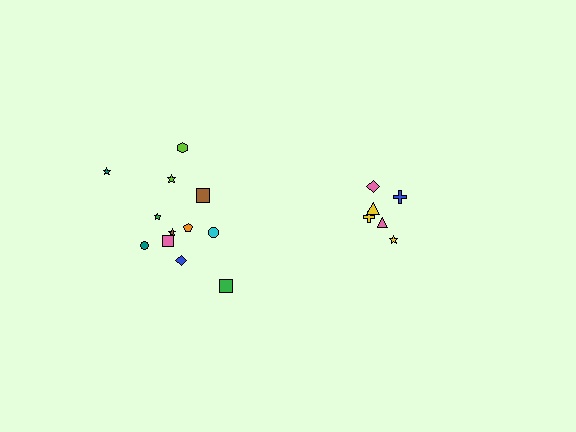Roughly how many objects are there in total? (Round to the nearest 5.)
Roughly 20 objects in total.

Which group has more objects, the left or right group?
The left group.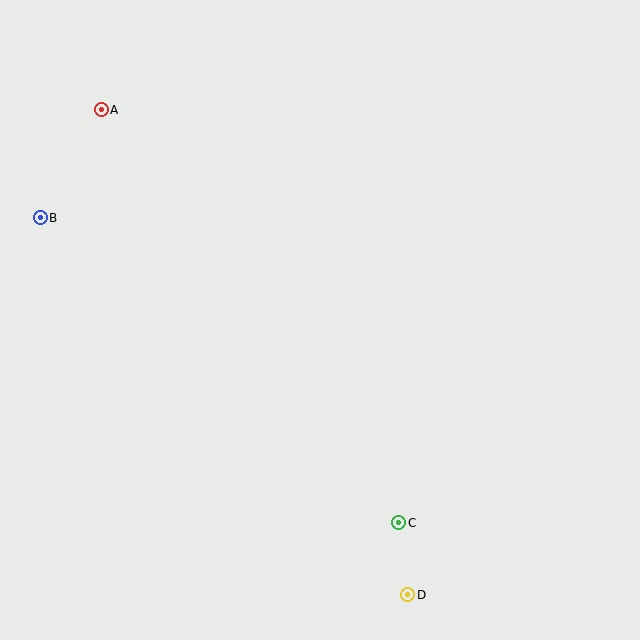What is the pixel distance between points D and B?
The distance between D and B is 527 pixels.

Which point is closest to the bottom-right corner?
Point D is closest to the bottom-right corner.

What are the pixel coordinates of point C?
Point C is at (399, 523).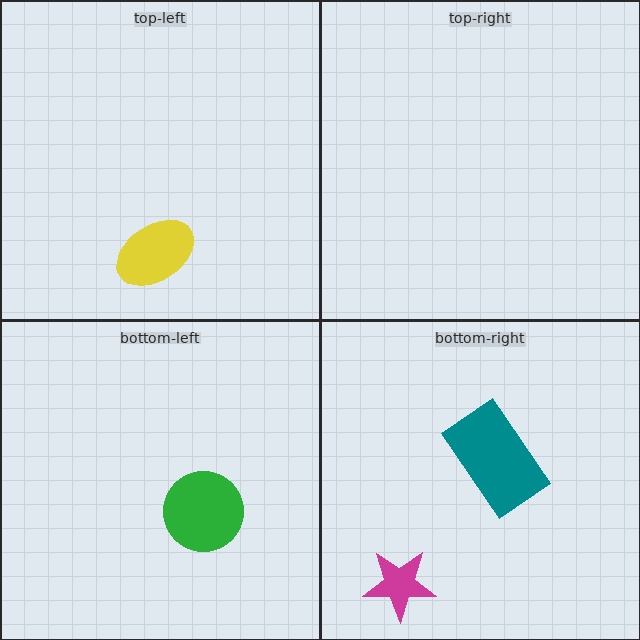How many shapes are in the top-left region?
1.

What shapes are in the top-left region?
The yellow ellipse.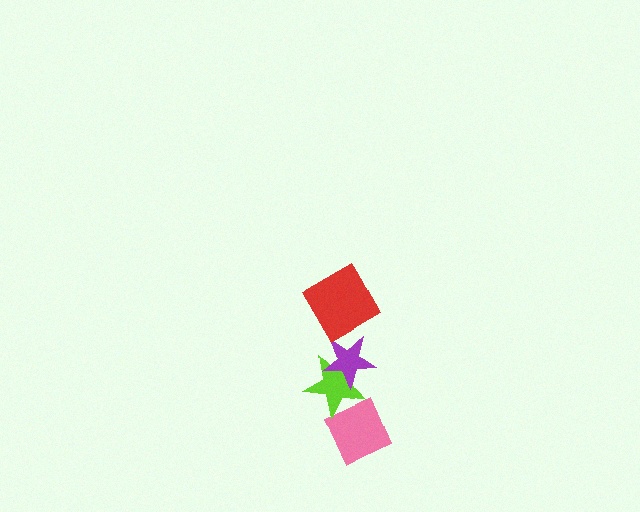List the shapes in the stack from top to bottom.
From top to bottom: the red diamond, the purple star, the lime star, the pink diamond.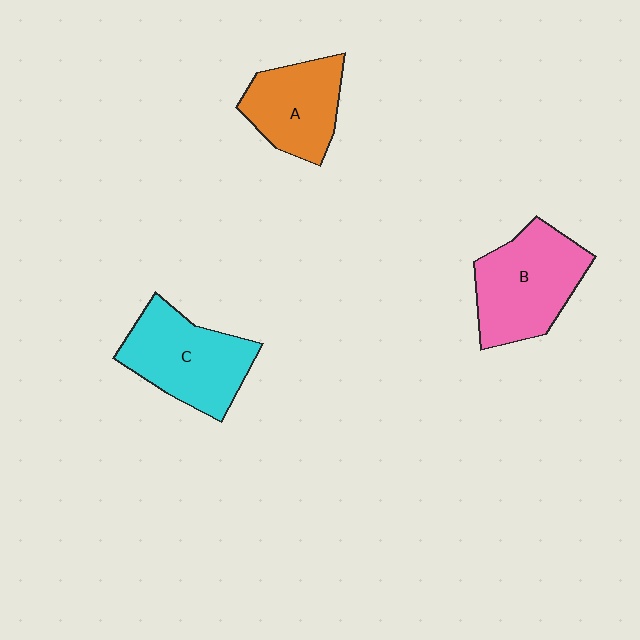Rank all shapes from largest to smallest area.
From largest to smallest: B (pink), C (cyan), A (orange).